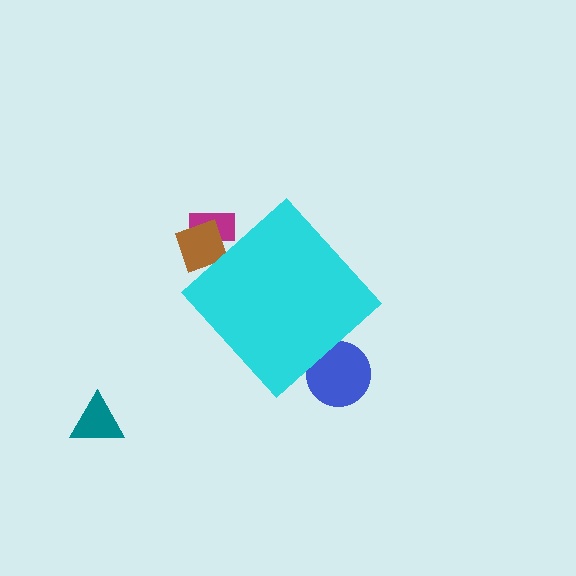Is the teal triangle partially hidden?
No, the teal triangle is fully visible.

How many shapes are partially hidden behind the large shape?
3 shapes are partially hidden.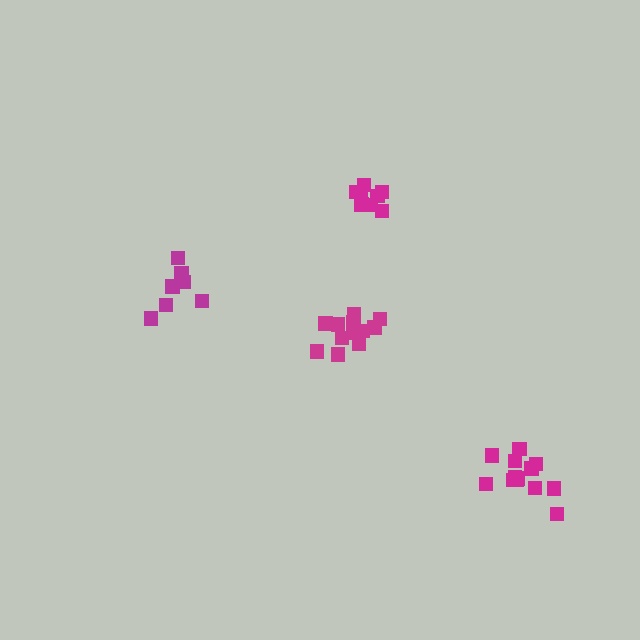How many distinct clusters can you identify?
There are 4 distinct clusters.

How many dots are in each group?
Group 1: 13 dots, Group 2: 8 dots, Group 3: 13 dots, Group 4: 7 dots (41 total).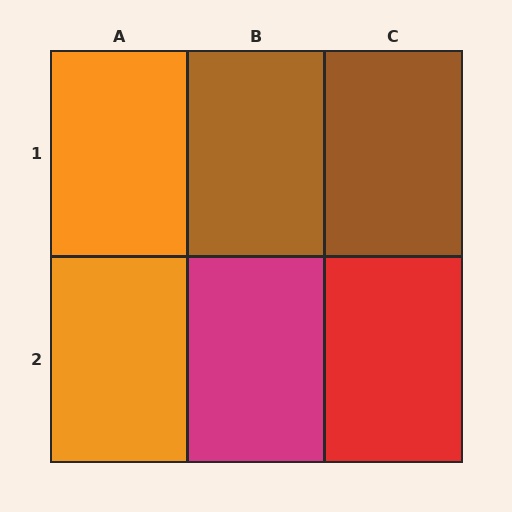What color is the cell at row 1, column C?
Brown.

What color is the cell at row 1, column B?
Brown.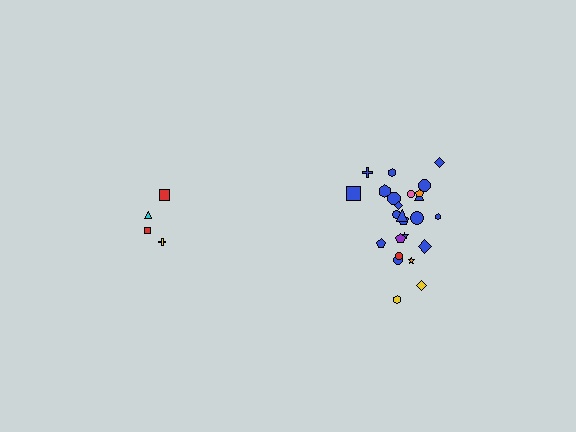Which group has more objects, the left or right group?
The right group.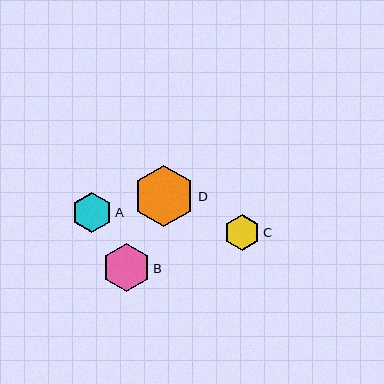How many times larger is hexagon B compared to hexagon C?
Hexagon B is approximately 1.3 times the size of hexagon C.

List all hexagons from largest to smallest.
From largest to smallest: D, B, A, C.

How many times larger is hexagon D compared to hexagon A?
Hexagon D is approximately 1.5 times the size of hexagon A.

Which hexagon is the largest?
Hexagon D is the largest with a size of approximately 61 pixels.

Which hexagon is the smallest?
Hexagon C is the smallest with a size of approximately 36 pixels.